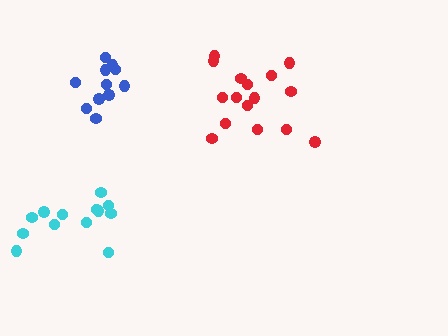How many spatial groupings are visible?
There are 3 spatial groupings.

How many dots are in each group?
Group 1: 16 dots, Group 2: 11 dots, Group 3: 13 dots (40 total).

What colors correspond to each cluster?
The clusters are colored: red, blue, cyan.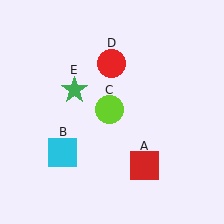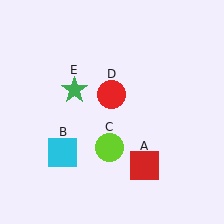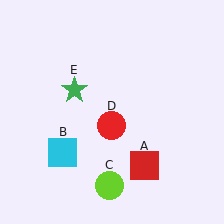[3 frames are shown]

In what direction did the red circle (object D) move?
The red circle (object D) moved down.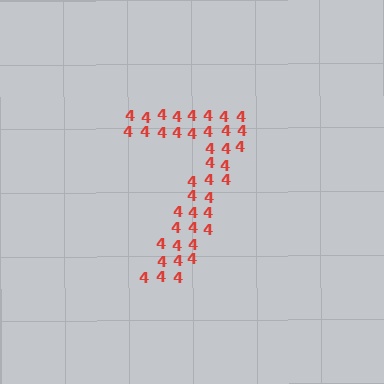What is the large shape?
The large shape is the digit 7.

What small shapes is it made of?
It is made of small digit 4's.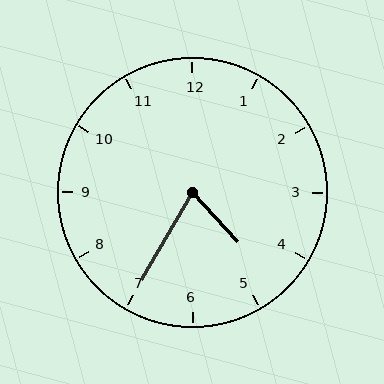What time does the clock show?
4:35.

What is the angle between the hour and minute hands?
Approximately 72 degrees.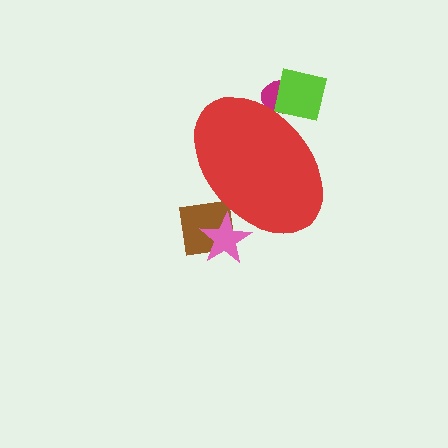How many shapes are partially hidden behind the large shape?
4 shapes are partially hidden.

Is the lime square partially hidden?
Yes, the lime square is partially hidden behind the red ellipse.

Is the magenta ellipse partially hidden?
Yes, the magenta ellipse is partially hidden behind the red ellipse.